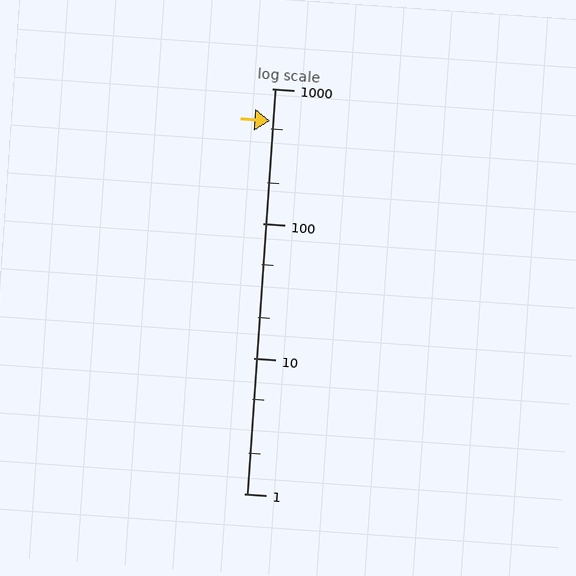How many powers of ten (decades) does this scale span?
The scale spans 3 decades, from 1 to 1000.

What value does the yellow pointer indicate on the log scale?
The pointer indicates approximately 580.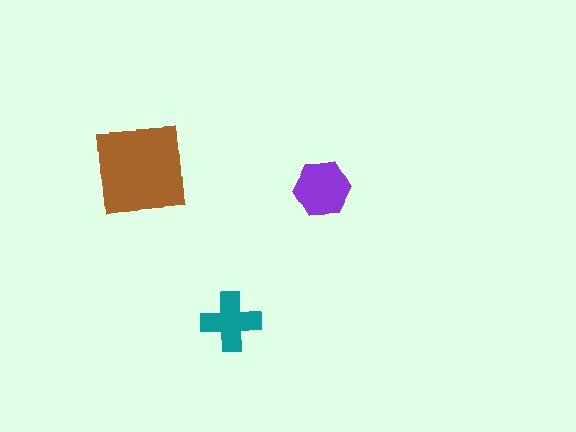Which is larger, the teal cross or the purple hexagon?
The purple hexagon.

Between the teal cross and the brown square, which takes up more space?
The brown square.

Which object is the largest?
The brown square.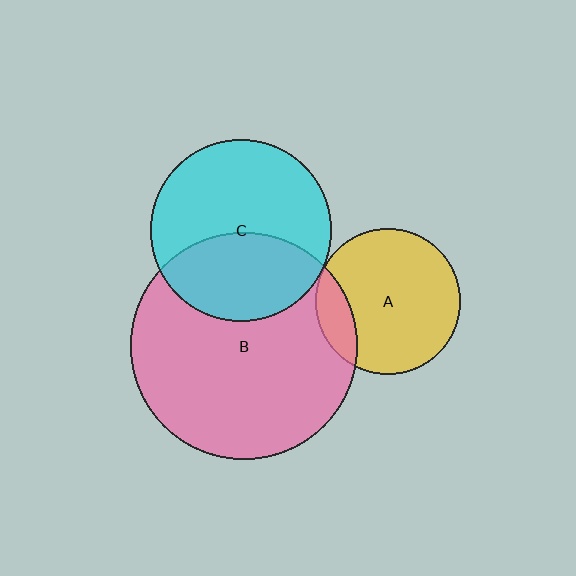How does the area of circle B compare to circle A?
Approximately 2.4 times.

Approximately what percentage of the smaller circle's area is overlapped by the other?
Approximately 15%.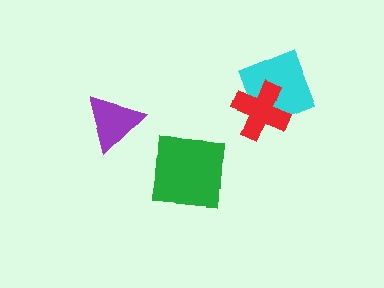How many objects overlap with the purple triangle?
0 objects overlap with the purple triangle.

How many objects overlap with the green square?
0 objects overlap with the green square.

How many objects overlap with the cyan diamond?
1 object overlaps with the cyan diamond.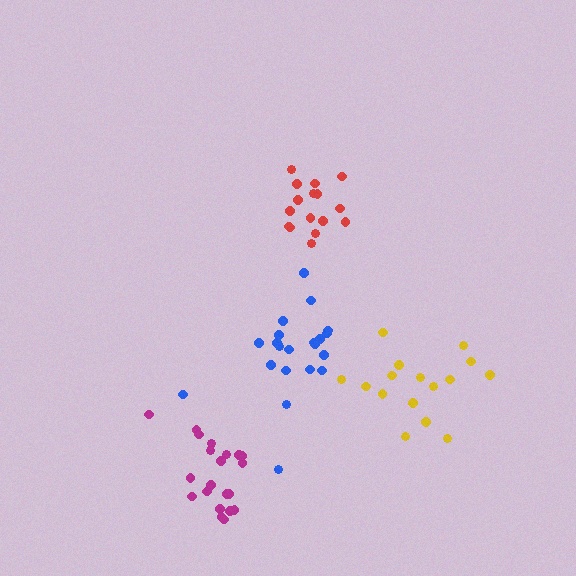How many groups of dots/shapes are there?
There are 4 groups.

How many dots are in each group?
Group 1: 16 dots, Group 2: 16 dots, Group 3: 21 dots, Group 4: 21 dots (74 total).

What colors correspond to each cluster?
The clusters are colored: yellow, red, blue, magenta.